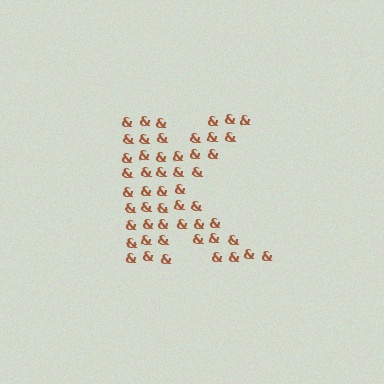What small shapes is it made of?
It is made of small ampersands.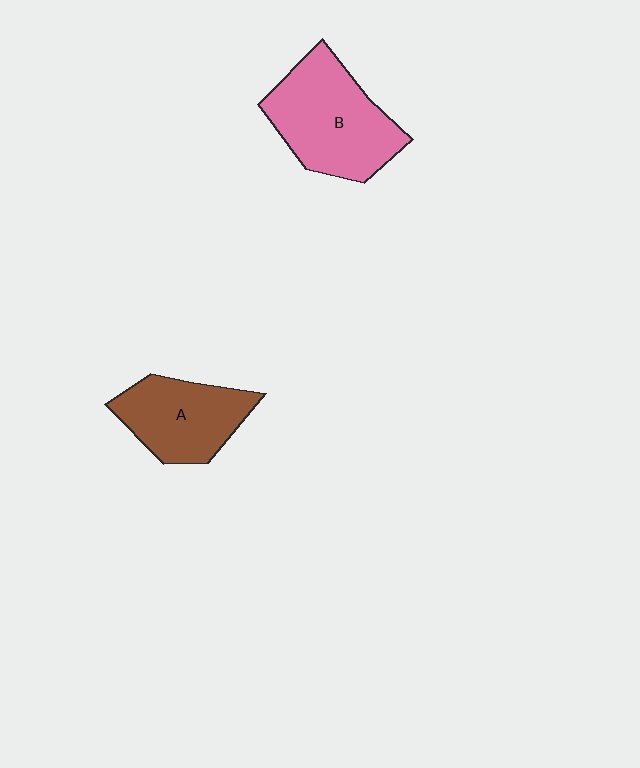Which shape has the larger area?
Shape B (pink).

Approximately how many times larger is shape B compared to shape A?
Approximately 1.3 times.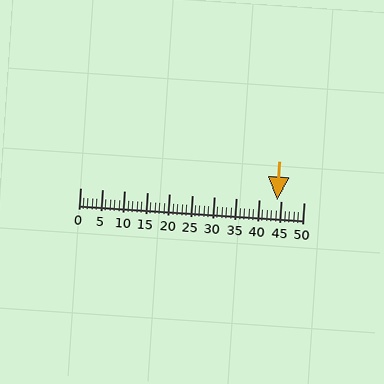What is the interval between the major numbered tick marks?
The major tick marks are spaced 5 units apart.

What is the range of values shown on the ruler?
The ruler shows values from 0 to 50.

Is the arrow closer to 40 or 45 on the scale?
The arrow is closer to 45.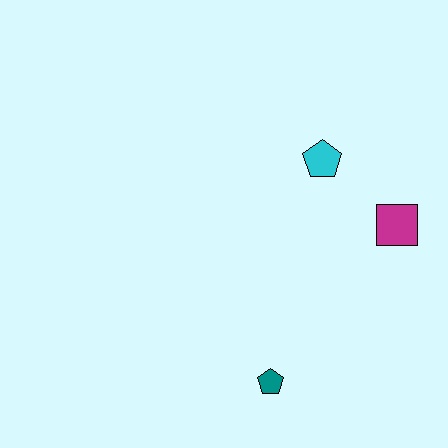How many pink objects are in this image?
There are no pink objects.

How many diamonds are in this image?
There are no diamonds.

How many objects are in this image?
There are 3 objects.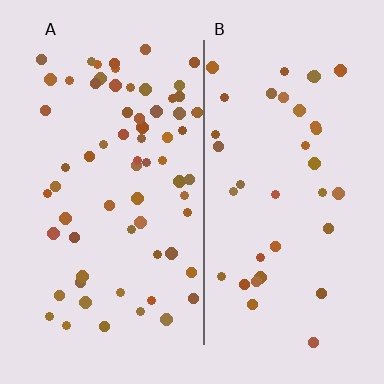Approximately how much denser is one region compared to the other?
Approximately 1.8× — region A over region B.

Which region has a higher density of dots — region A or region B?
A (the left).